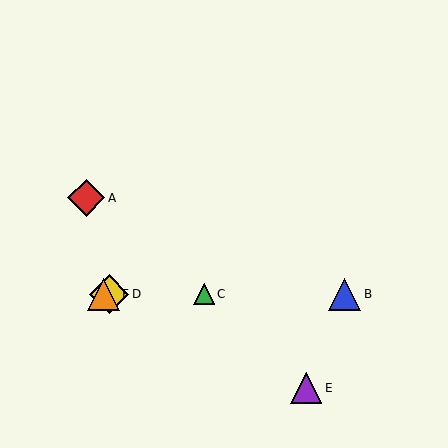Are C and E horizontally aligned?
No, C is at y≈294 and E is at y≈388.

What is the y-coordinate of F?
Object F is at y≈294.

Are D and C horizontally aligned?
Yes, both are at y≈294.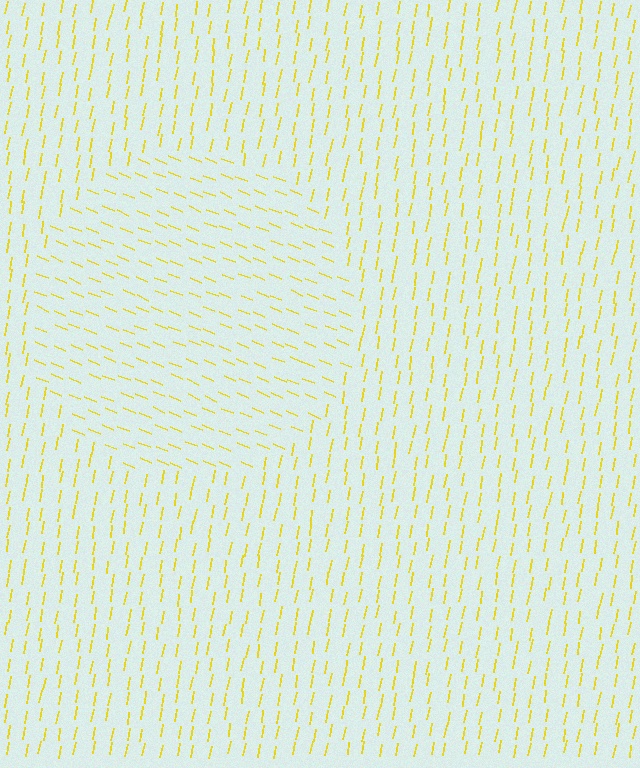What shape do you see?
I see a circle.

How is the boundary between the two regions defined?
The boundary is defined purely by a change in line orientation (approximately 78 degrees difference). All lines are the same color and thickness.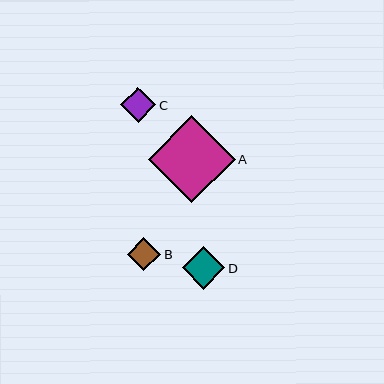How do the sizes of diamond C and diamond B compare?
Diamond C and diamond B are approximately the same size.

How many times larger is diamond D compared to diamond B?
Diamond D is approximately 1.3 times the size of diamond B.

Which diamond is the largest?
Diamond A is the largest with a size of approximately 87 pixels.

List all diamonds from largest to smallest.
From largest to smallest: A, D, C, B.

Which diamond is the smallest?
Diamond B is the smallest with a size of approximately 33 pixels.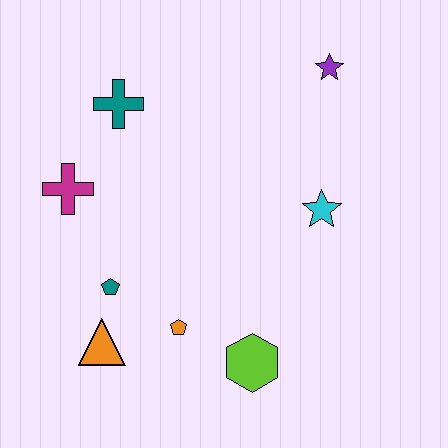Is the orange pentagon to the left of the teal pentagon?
No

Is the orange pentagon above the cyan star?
No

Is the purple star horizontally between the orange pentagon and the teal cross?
No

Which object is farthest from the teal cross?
The lime hexagon is farthest from the teal cross.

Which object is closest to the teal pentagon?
The orange triangle is closest to the teal pentagon.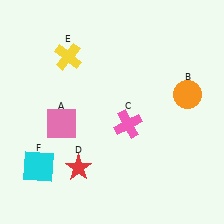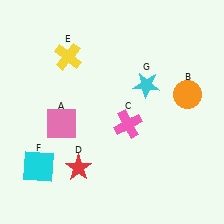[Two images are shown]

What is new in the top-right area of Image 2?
A cyan star (G) was added in the top-right area of Image 2.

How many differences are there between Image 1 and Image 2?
There is 1 difference between the two images.